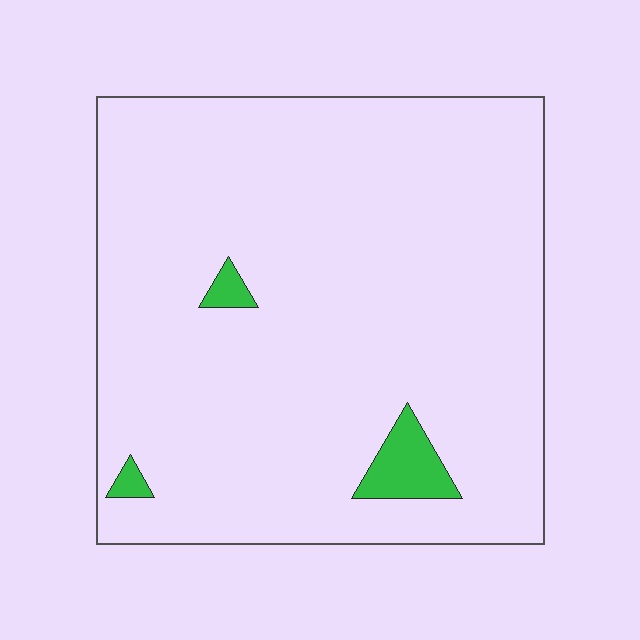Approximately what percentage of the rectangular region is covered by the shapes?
Approximately 5%.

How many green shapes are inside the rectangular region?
3.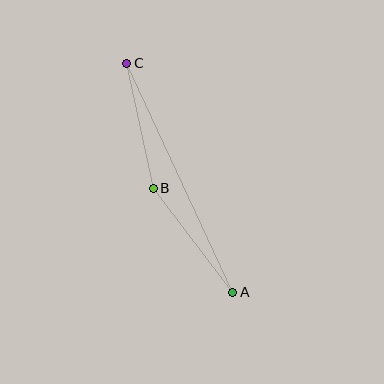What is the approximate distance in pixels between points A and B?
The distance between A and B is approximately 131 pixels.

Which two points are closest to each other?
Points B and C are closest to each other.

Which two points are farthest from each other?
Points A and C are farthest from each other.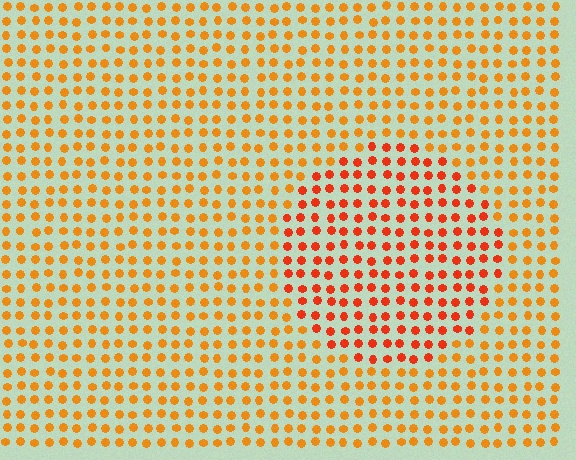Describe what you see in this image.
The image is filled with small orange elements in a uniform arrangement. A circle-shaped region is visible where the elements are tinted to a slightly different hue, forming a subtle color boundary.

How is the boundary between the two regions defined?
The boundary is defined purely by a slight shift in hue (about 25 degrees). Spacing, size, and orientation are identical on both sides.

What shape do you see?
I see a circle.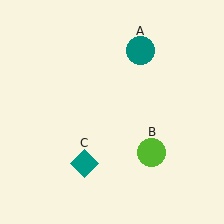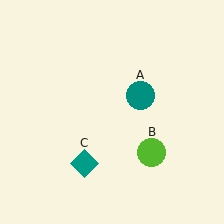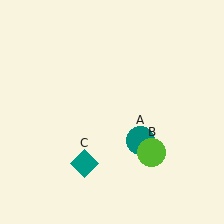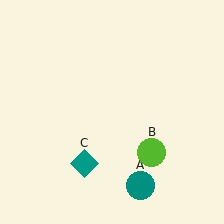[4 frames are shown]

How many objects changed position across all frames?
1 object changed position: teal circle (object A).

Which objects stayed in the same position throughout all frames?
Lime circle (object B) and teal diamond (object C) remained stationary.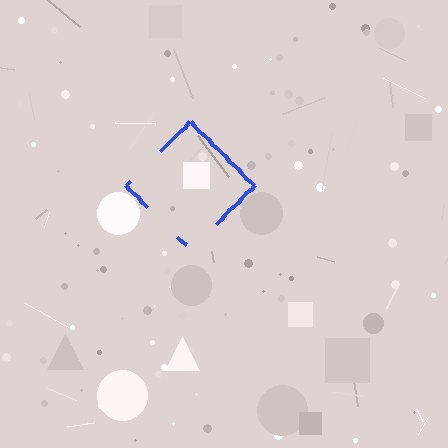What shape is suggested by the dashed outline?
The dashed outline suggests a diamond.